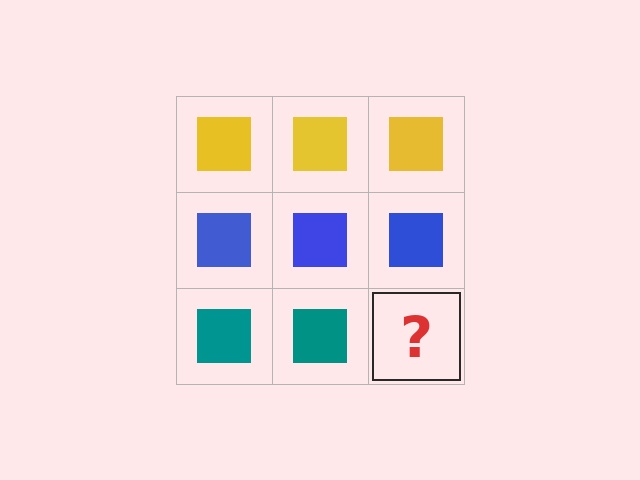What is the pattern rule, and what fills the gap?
The rule is that each row has a consistent color. The gap should be filled with a teal square.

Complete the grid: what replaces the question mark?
The question mark should be replaced with a teal square.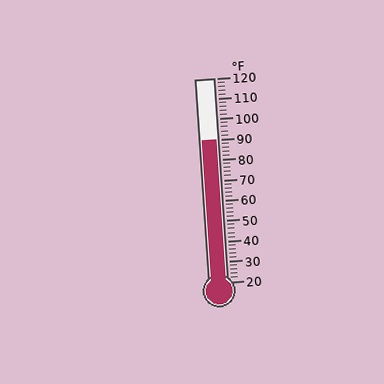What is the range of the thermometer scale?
The thermometer scale ranges from 20°F to 120°F.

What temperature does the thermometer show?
The thermometer shows approximately 90°F.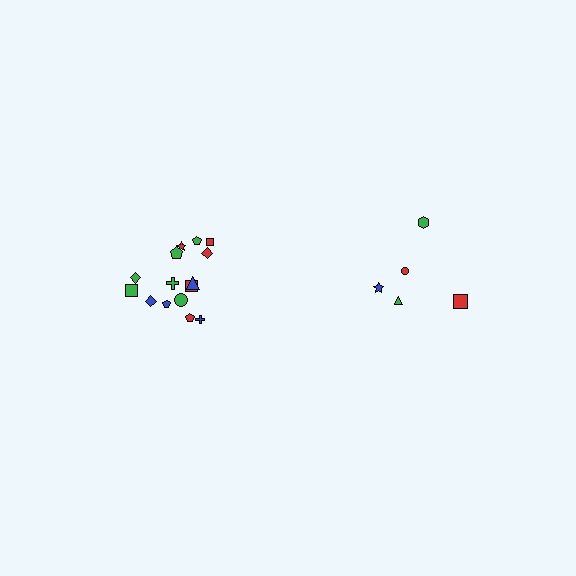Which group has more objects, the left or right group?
The left group.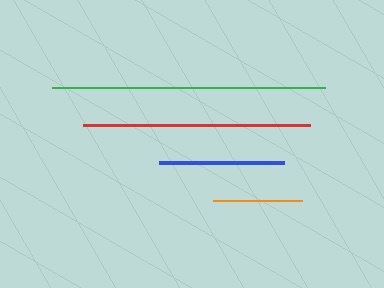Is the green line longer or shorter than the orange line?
The green line is longer than the orange line.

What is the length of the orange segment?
The orange segment is approximately 89 pixels long.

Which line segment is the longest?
The green line is the longest at approximately 273 pixels.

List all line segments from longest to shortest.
From longest to shortest: green, red, blue, orange.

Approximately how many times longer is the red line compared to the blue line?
The red line is approximately 1.8 times the length of the blue line.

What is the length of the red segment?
The red segment is approximately 227 pixels long.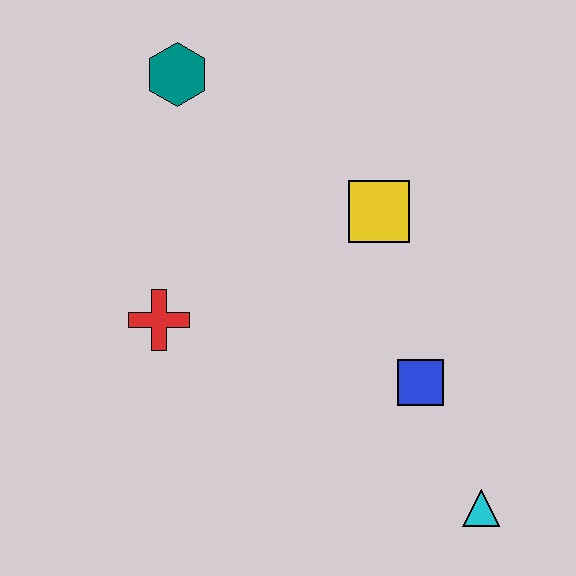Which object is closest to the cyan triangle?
The blue square is closest to the cyan triangle.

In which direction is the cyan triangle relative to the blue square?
The cyan triangle is below the blue square.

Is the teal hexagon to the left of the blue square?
Yes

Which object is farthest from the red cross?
The cyan triangle is farthest from the red cross.